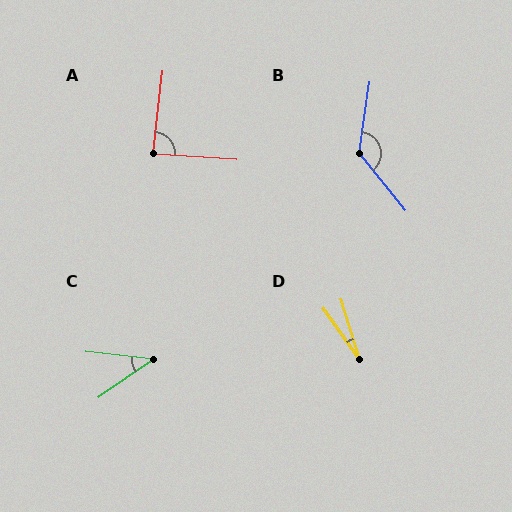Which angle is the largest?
B, at approximately 132 degrees.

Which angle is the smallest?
D, at approximately 19 degrees.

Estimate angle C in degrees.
Approximately 42 degrees.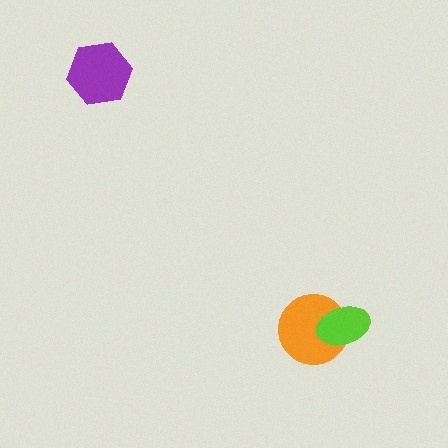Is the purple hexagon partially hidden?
No, no other shape covers it.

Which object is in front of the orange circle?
The lime ellipse is in front of the orange circle.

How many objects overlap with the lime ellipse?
1 object overlaps with the lime ellipse.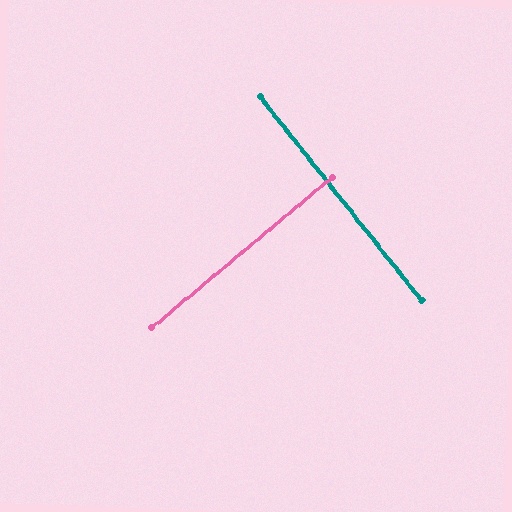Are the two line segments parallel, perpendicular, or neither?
Perpendicular — they meet at approximately 89°.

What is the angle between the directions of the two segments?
Approximately 89 degrees.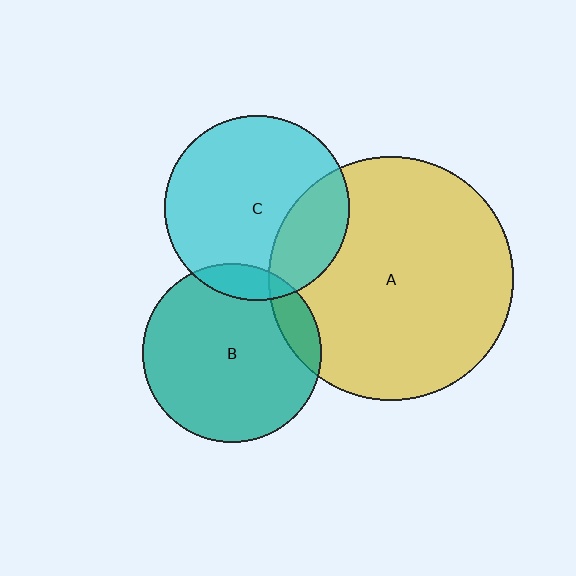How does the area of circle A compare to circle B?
Approximately 1.9 times.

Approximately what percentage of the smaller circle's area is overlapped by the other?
Approximately 25%.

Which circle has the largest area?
Circle A (yellow).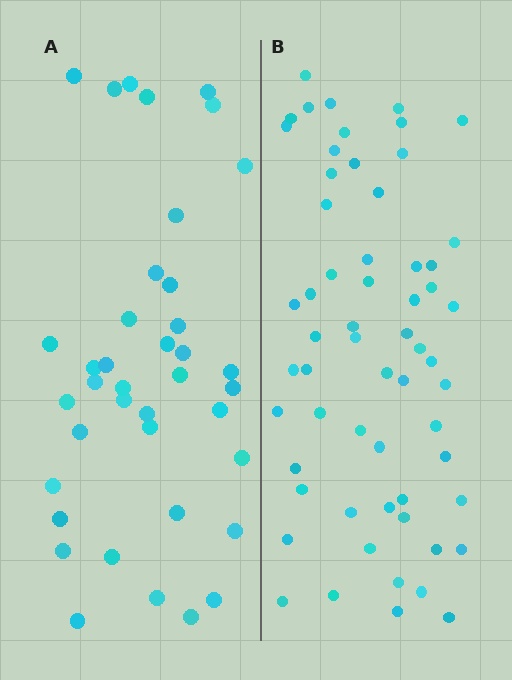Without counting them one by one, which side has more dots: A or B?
Region B (the right region) has more dots.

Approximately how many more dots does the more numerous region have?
Region B has approximately 20 more dots than region A.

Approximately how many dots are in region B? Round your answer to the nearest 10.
About 60 dots.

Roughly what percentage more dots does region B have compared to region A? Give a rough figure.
About 55% more.